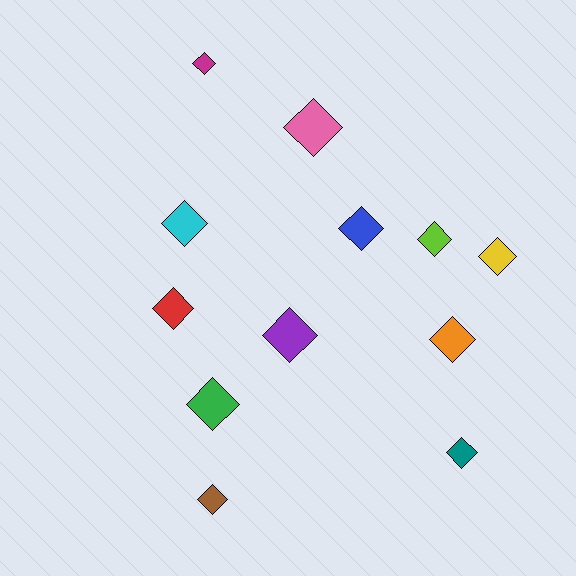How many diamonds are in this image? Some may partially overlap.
There are 12 diamonds.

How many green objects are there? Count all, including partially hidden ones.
There is 1 green object.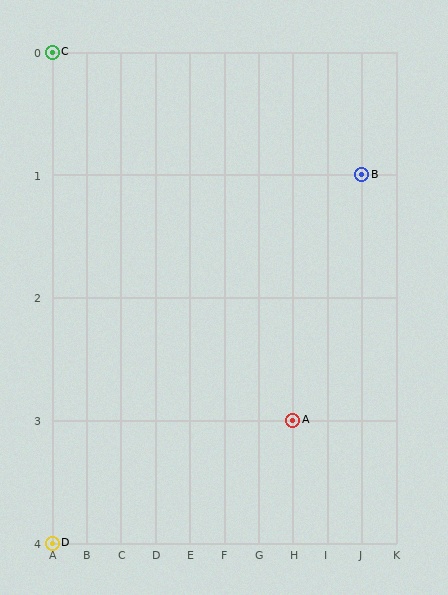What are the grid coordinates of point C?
Point C is at grid coordinates (A, 0).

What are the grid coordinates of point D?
Point D is at grid coordinates (A, 4).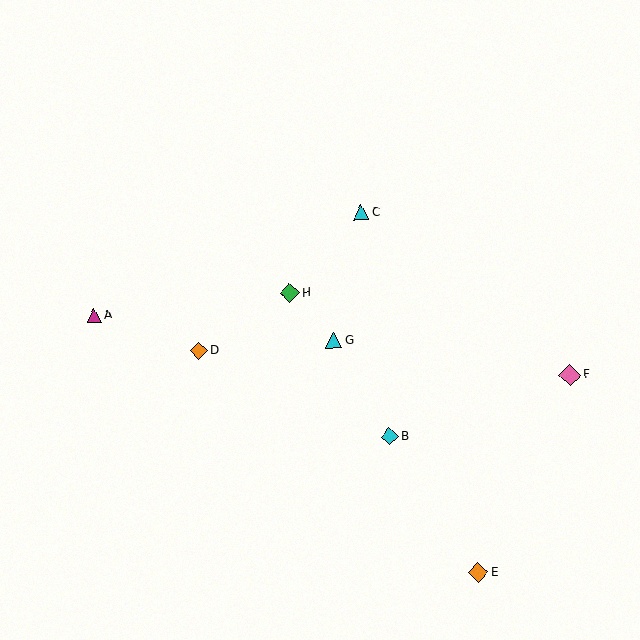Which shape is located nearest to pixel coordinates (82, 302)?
The magenta triangle (labeled A) at (94, 315) is nearest to that location.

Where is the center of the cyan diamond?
The center of the cyan diamond is at (390, 436).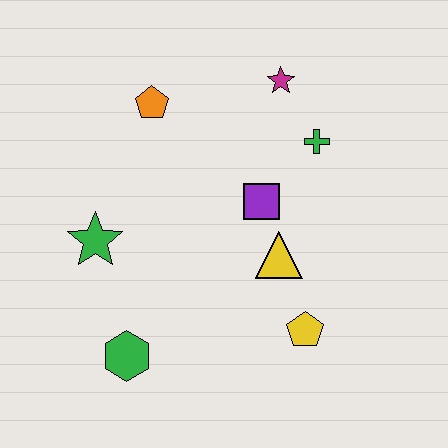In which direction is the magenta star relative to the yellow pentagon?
The magenta star is above the yellow pentagon.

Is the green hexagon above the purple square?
No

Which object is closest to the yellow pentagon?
The yellow triangle is closest to the yellow pentagon.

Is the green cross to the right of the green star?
Yes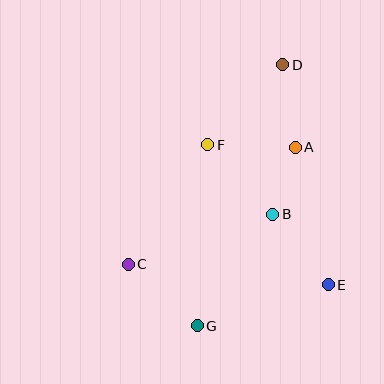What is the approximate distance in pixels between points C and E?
The distance between C and E is approximately 201 pixels.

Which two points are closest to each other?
Points A and B are closest to each other.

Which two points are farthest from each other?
Points D and G are farthest from each other.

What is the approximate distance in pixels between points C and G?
The distance between C and G is approximately 93 pixels.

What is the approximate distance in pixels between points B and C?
The distance between B and C is approximately 153 pixels.